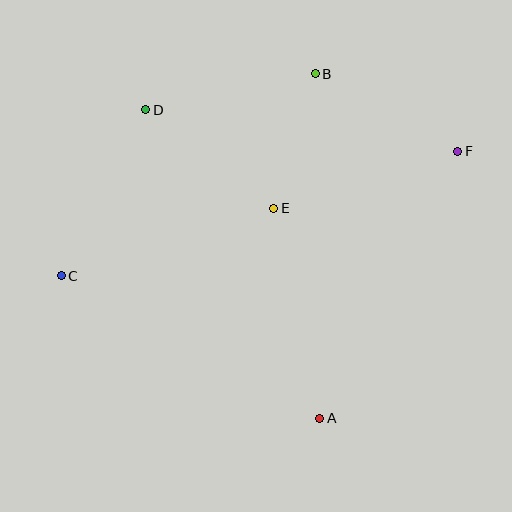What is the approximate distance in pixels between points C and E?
The distance between C and E is approximately 223 pixels.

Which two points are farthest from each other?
Points C and F are farthest from each other.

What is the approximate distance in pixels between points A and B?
The distance between A and B is approximately 344 pixels.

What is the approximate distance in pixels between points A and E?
The distance between A and E is approximately 215 pixels.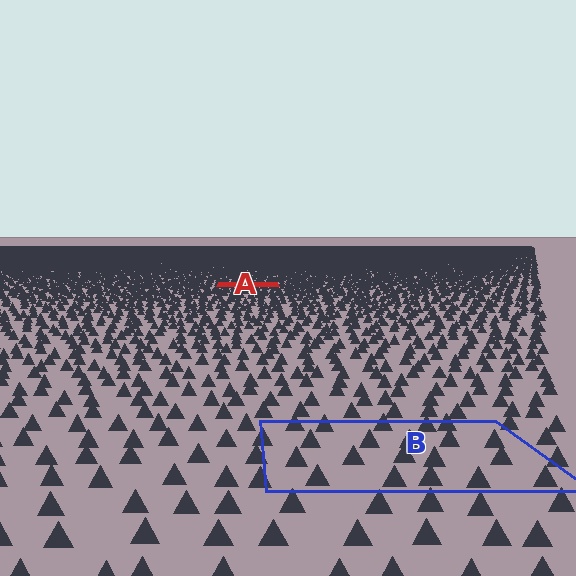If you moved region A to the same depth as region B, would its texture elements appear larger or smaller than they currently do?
They would appear larger. At a closer depth, the same texture elements are projected at a bigger on-screen size.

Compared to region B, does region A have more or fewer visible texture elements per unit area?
Region A has more texture elements per unit area — they are packed more densely because it is farther away.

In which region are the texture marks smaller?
The texture marks are smaller in region A, because it is farther away.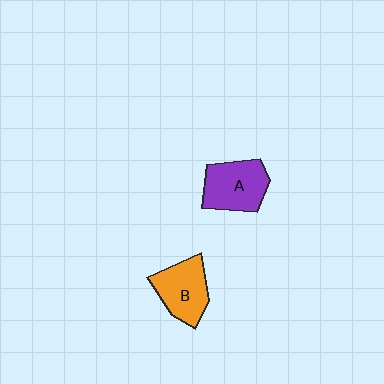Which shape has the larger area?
Shape A (purple).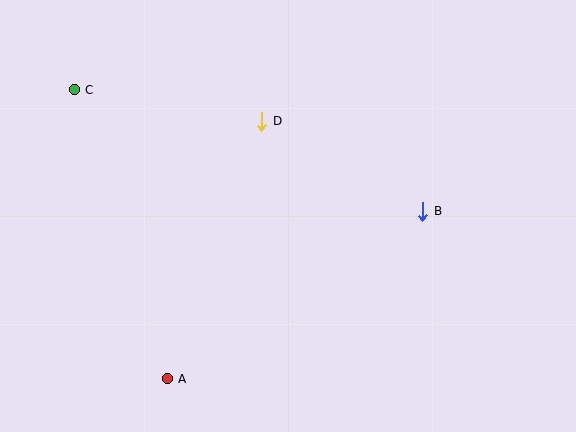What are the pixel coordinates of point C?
Point C is at (74, 90).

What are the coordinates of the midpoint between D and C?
The midpoint between D and C is at (168, 106).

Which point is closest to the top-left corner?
Point C is closest to the top-left corner.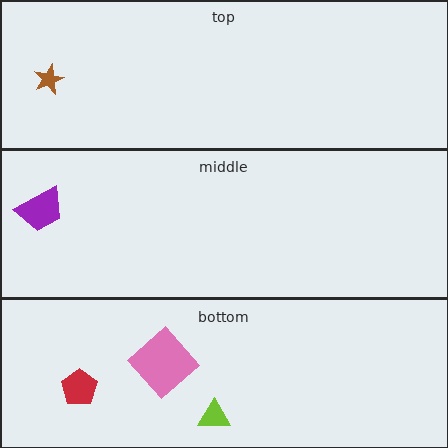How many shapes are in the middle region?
1.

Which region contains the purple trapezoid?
The middle region.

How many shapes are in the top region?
1.